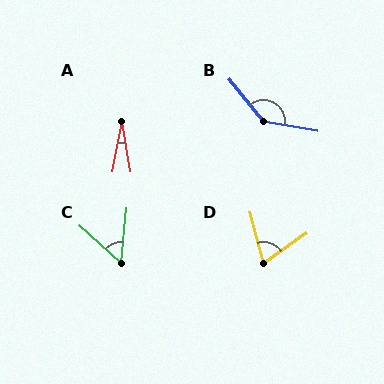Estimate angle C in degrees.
Approximately 53 degrees.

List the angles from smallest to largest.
A (20°), C (53°), D (69°), B (140°).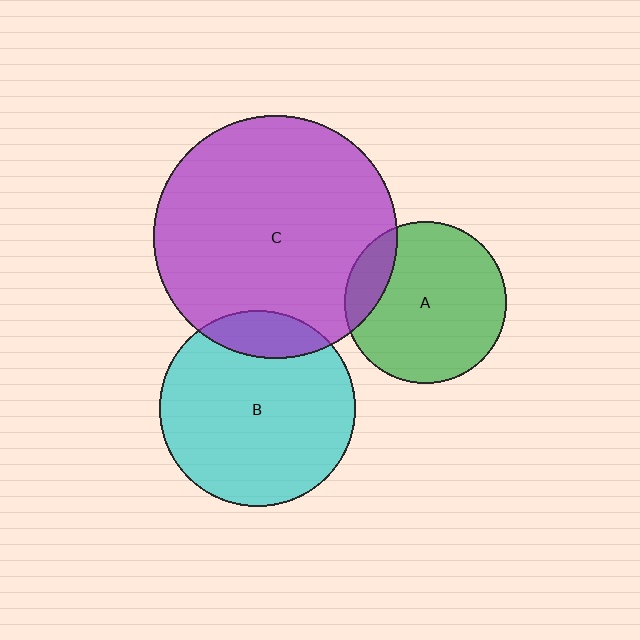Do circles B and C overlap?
Yes.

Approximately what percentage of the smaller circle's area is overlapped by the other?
Approximately 15%.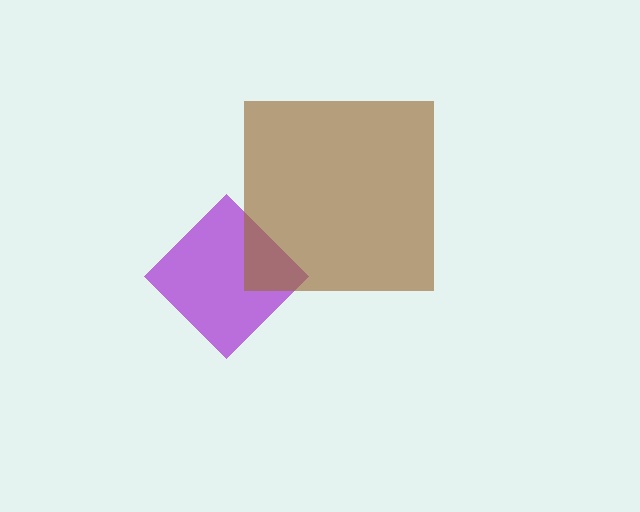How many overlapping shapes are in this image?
There are 2 overlapping shapes in the image.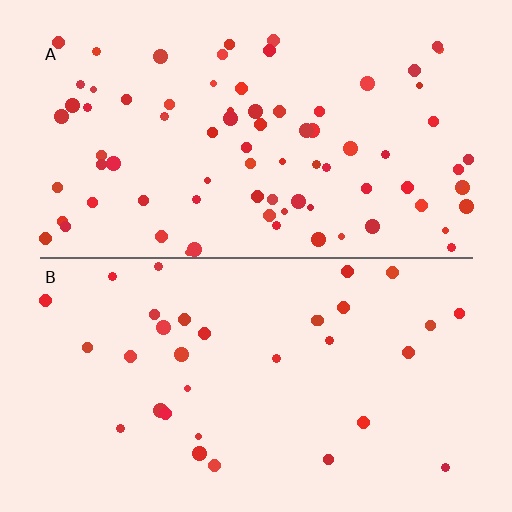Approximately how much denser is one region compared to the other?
Approximately 2.4× — region A over region B.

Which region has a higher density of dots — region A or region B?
A (the top).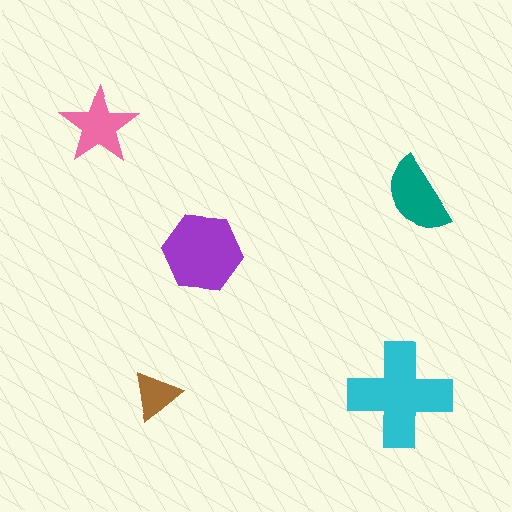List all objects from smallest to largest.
The brown triangle, the pink star, the teal semicircle, the purple hexagon, the cyan cross.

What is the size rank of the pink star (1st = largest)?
4th.